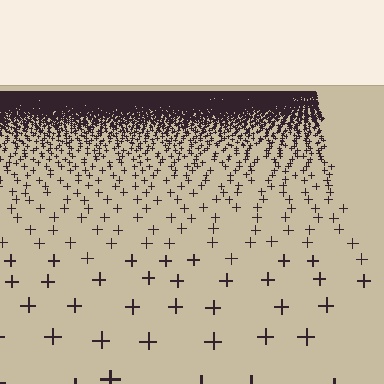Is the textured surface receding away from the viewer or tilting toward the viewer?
The surface is receding away from the viewer. Texture elements get smaller and denser toward the top.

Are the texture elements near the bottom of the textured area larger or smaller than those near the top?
Larger. Near the bottom, elements are closer to the viewer and appear at a bigger on-screen size.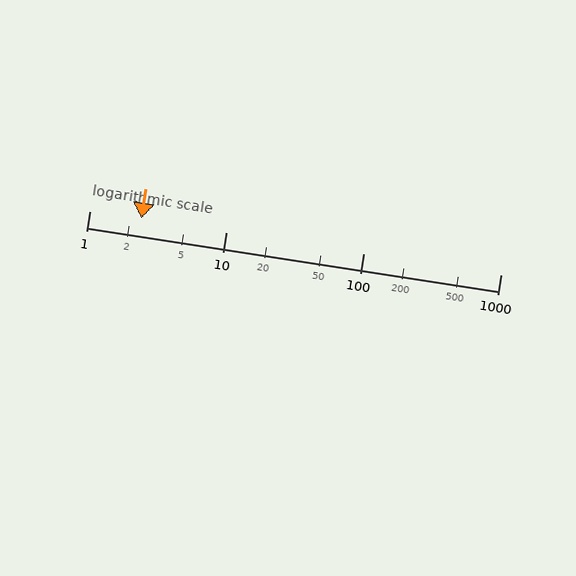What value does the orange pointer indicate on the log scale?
The pointer indicates approximately 2.4.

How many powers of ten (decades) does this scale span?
The scale spans 3 decades, from 1 to 1000.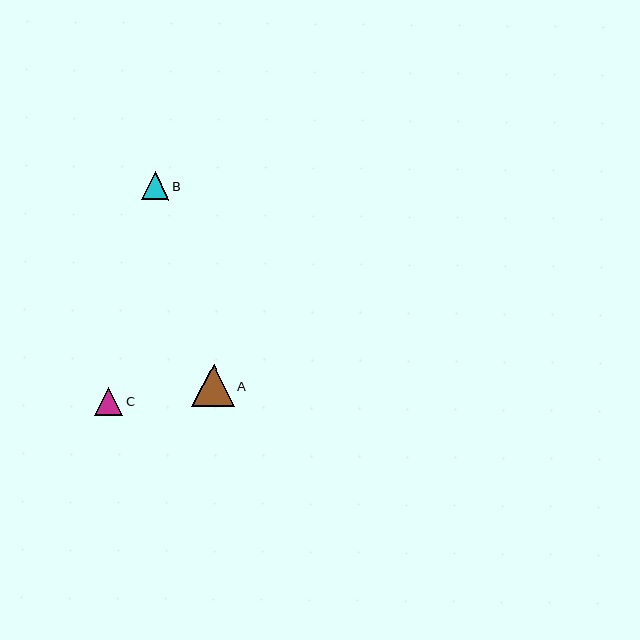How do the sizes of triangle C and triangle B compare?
Triangle C and triangle B are approximately the same size.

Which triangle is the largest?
Triangle A is the largest with a size of approximately 42 pixels.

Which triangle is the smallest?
Triangle B is the smallest with a size of approximately 27 pixels.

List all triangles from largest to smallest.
From largest to smallest: A, C, B.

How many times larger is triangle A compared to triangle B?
Triangle A is approximately 1.6 times the size of triangle B.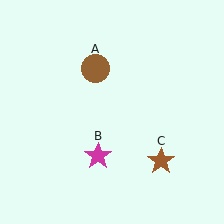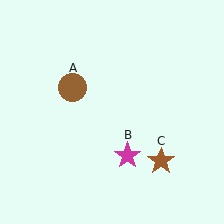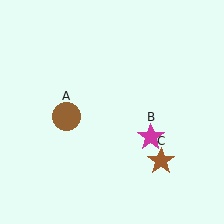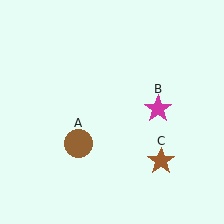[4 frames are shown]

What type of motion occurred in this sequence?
The brown circle (object A), magenta star (object B) rotated counterclockwise around the center of the scene.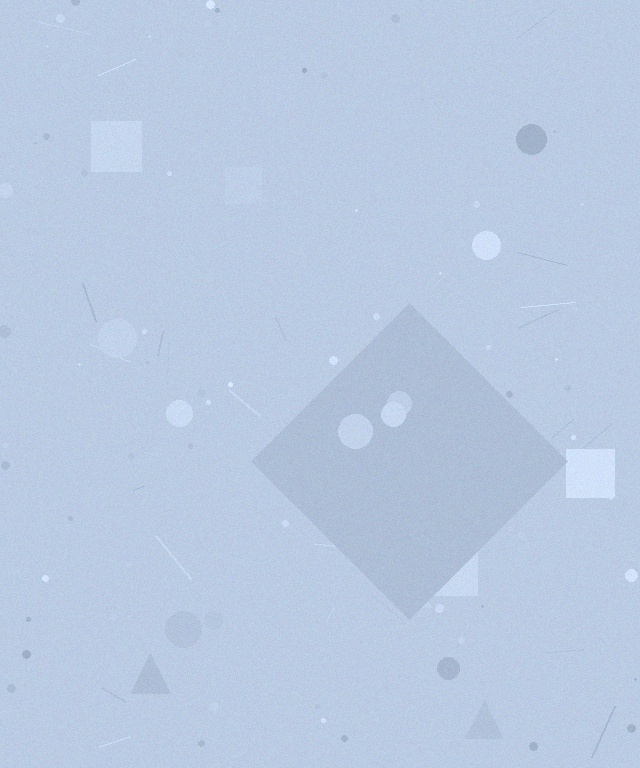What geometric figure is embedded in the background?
A diamond is embedded in the background.